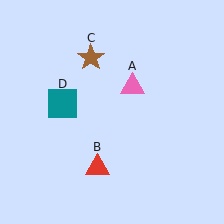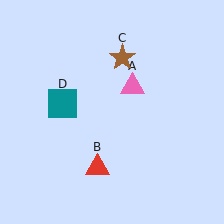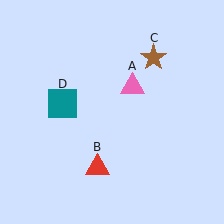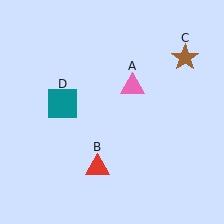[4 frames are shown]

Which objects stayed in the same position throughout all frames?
Pink triangle (object A) and red triangle (object B) and teal square (object D) remained stationary.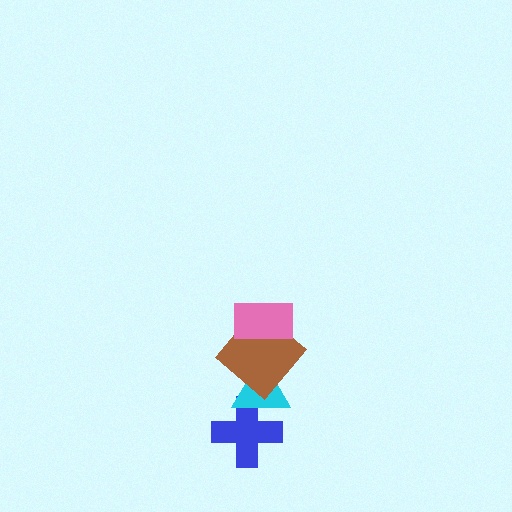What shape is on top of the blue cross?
The cyan triangle is on top of the blue cross.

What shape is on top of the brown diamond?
The pink rectangle is on top of the brown diamond.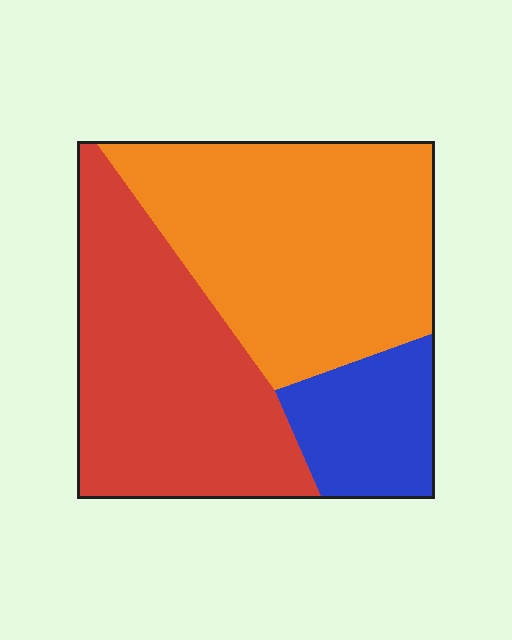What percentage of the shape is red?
Red takes up between a quarter and a half of the shape.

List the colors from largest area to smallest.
From largest to smallest: orange, red, blue.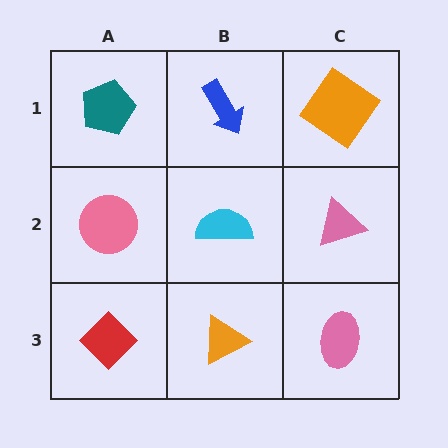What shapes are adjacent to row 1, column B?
A cyan semicircle (row 2, column B), a teal pentagon (row 1, column A), an orange diamond (row 1, column C).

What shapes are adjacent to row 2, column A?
A teal pentagon (row 1, column A), a red diamond (row 3, column A), a cyan semicircle (row 2, column B).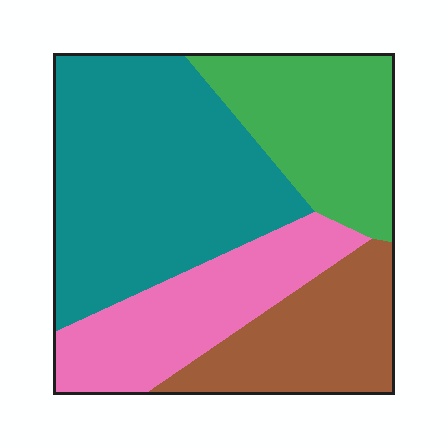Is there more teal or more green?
Teal.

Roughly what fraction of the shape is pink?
Pink covers about 20% of the shape.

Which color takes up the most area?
Teal, at roughly 40%.